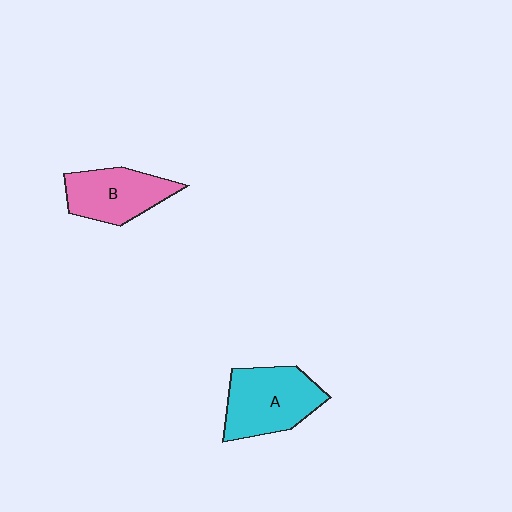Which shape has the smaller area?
Shape B (pink).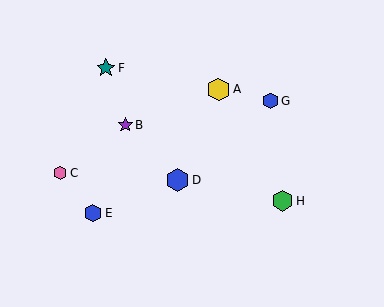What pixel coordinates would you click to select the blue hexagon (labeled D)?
Click at (178, 180) to select the blue hexagon D.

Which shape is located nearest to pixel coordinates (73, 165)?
The pink hexagon (labeled C) at (60, 173) is nearest to that location.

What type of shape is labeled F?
Shape F is a teal star.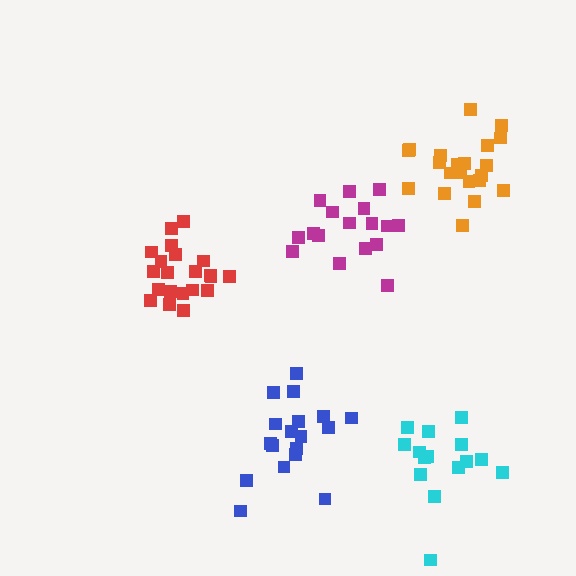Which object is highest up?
The orange cluster is topmost.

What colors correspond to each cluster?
The clusters are colored: blue, magenta, cyan, orange, red.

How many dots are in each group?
Group 1: 18 dots, Group 2: 17 dots, Group 3: 15 dots, Group 4: 21 dots, Group 5: 21 dots (92 total).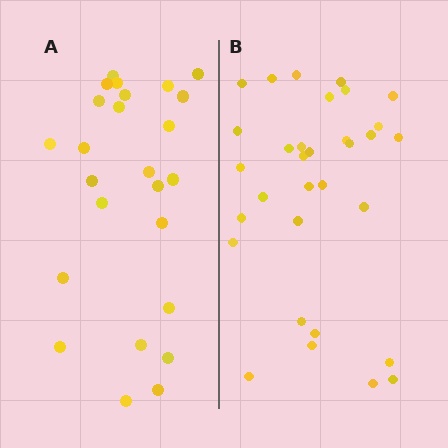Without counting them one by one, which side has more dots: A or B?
Region B (the right region) has more dots.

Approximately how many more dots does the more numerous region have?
Region B has roughly 8 or so more dots than region A.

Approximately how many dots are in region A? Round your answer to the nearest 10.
About 20 dots. (The exact count is 25, which rounds to 20.)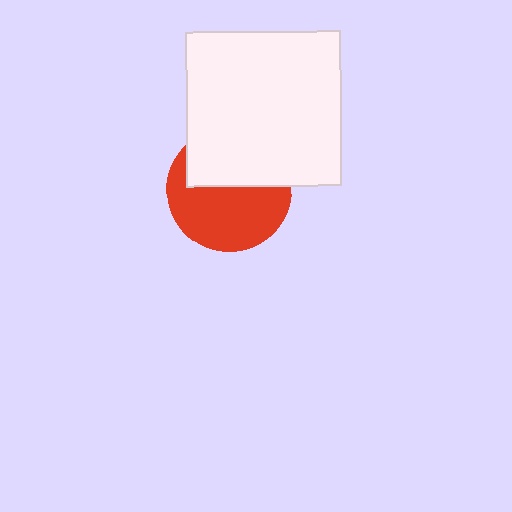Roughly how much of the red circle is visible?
About half of it is visible (roughly 57%).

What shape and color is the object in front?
The object in front is a white square.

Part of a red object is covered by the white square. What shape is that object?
It is a circle.